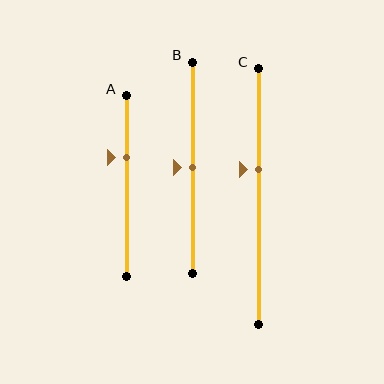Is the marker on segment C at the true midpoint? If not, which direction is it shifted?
No, the marker on segment C is shifted upward by about 10% of the segment length.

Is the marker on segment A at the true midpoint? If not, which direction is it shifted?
No, the marker on segment A is shifted upward by about 16% of the segment length.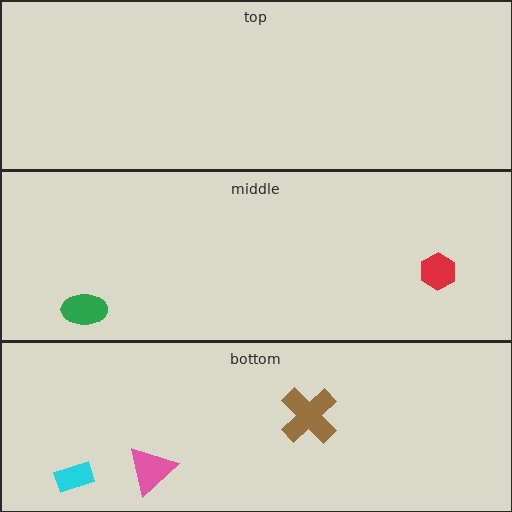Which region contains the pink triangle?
The bottom region.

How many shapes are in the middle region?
2.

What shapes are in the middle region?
The red hexagon, the green ellipse.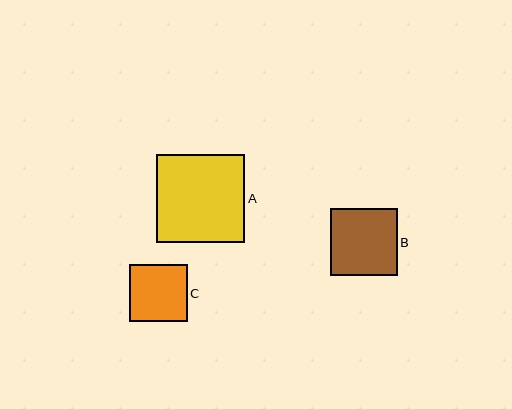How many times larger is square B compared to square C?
Square B is approximately 1.2 times the size of square C.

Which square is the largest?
Square A is the largest with a size of approximately 89 pixels.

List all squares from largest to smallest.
From largest to smallest: A, B, C.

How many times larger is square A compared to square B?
Square A is approximately 1.3 times the size of square B.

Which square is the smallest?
Square C is the smallest with a size of approximately 57 pixels.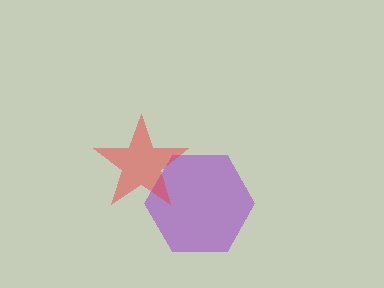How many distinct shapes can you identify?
There are 2 distinct shapes: a purple hexagon, a red star.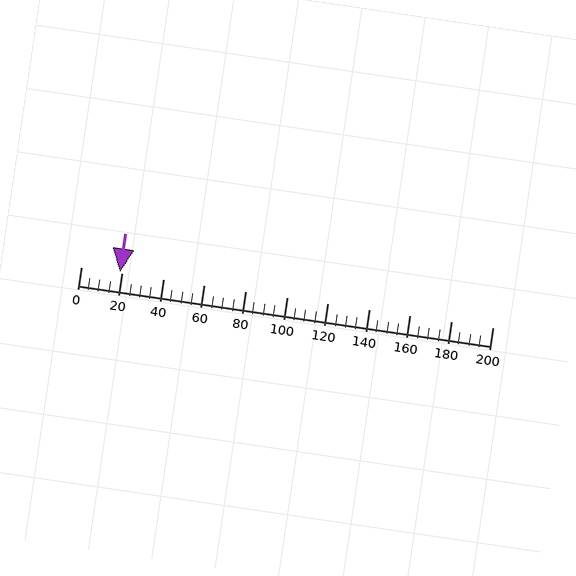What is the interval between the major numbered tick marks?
The major tick marks are spaced 20 units apart.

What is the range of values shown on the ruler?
The ruler shows values from 0 to 200.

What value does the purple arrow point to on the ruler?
The purple arrow points to approximately 19.